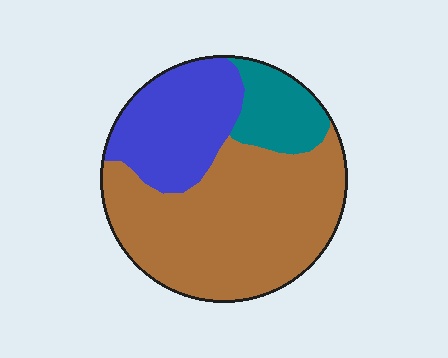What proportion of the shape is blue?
Blue takes up about one quarter (1/4) of the shape.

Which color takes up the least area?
Teal, at roughly 15%.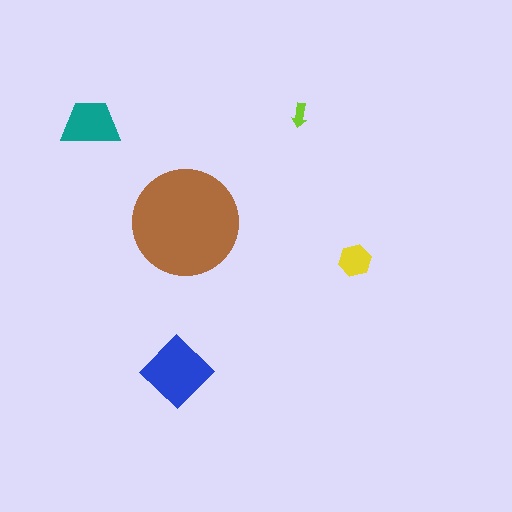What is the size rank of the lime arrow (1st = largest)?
5th.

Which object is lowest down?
The blue diamond is bottommost.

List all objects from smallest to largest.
The lime arrow, the yellow hexagon, the teal trapezoid, the blue diamond, the brown circle.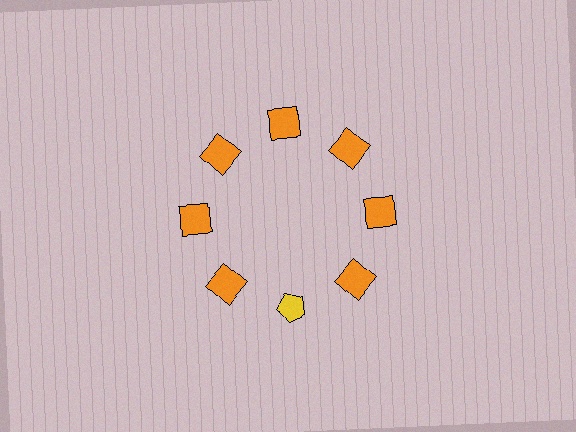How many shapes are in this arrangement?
There are 8 shapes arranged in a ring pattern.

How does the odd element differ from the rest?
It differs in both color (yellow instead of orange) and shape (pentagon instead of square).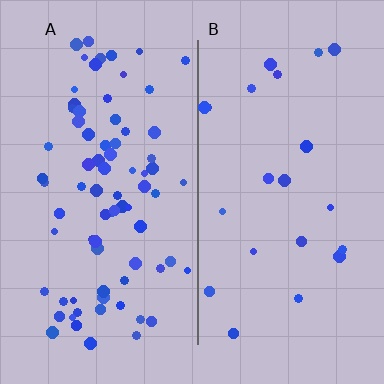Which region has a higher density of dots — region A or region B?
A (the left).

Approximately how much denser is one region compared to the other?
Approximately 3.5× — region A over region B.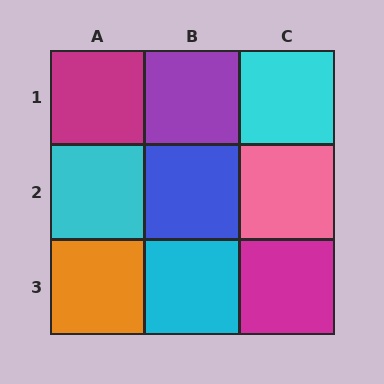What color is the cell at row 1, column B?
Purple.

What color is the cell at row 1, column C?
Cyan.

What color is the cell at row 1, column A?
Magenta.